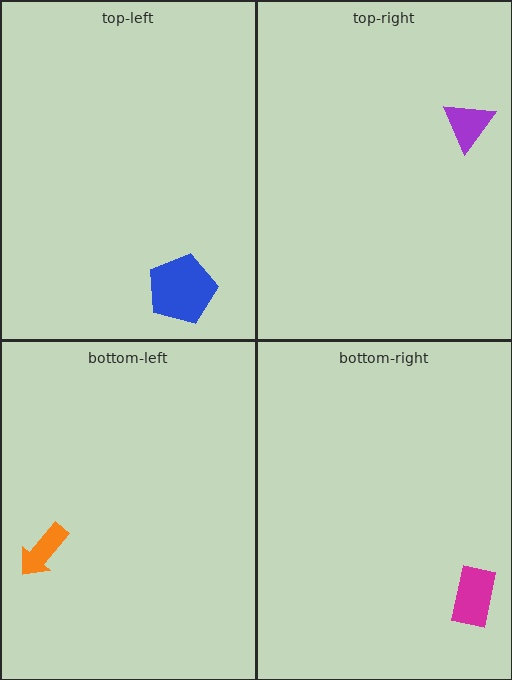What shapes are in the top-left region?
The blue pentagon.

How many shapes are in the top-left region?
1.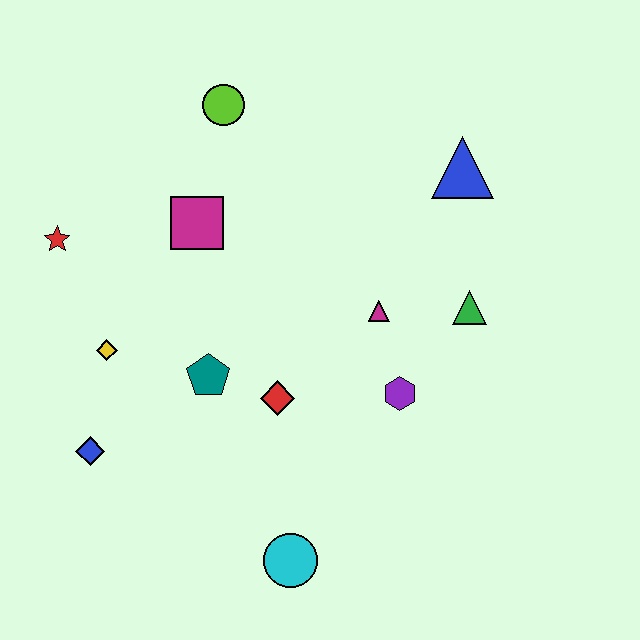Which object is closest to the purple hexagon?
The magenta triangle is closest to the purple hexagon.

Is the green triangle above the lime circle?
No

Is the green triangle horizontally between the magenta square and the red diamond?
No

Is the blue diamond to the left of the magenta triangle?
Yes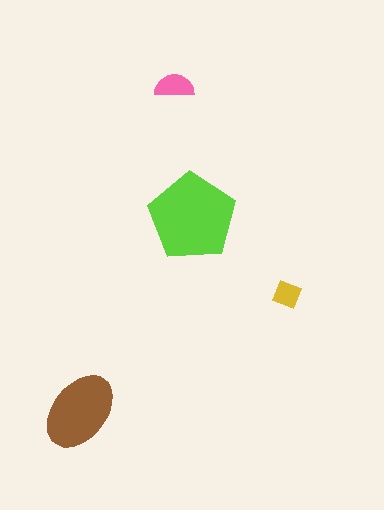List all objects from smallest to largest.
The yellow diamond, the pink semicircle, the brown ellipse, the lime pentagon.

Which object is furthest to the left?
The brown ellipse is leftmost.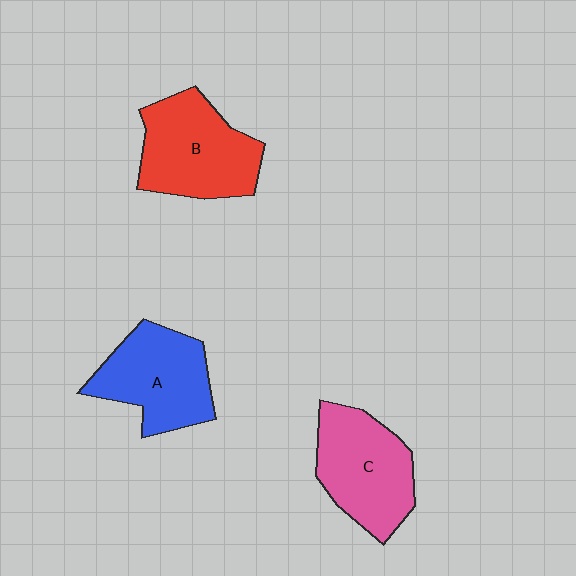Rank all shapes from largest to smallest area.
From largest to smallest: B (red), C (pink), A (blue).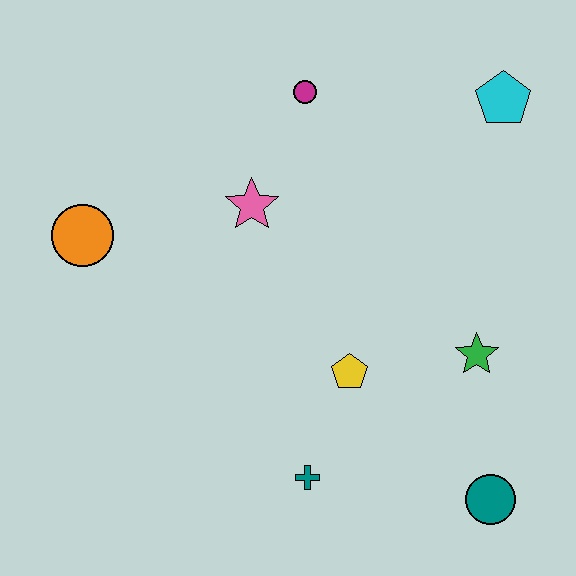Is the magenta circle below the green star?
No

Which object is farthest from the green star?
The orange circle is farthest from the green star.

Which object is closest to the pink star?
The magenta circle is closest to the pink star.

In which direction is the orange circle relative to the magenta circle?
The orange circle is to the left of the magenta circle.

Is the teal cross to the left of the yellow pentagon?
Yes